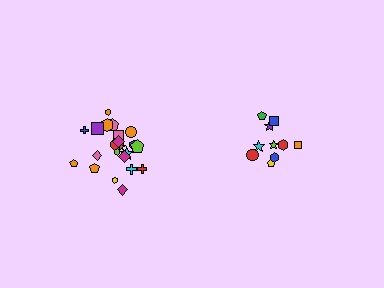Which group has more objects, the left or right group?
The left group.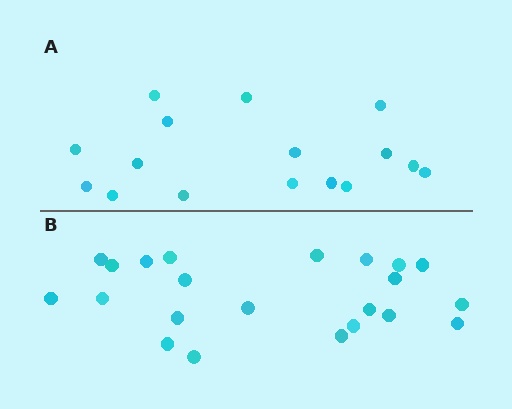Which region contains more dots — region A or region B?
Region B (the bottom region) has more dots.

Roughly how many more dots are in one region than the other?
Region B has about 6 more dots than region A.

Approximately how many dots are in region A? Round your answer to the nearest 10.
About 20 dots. (The exact count is 16, which rounds to 20.)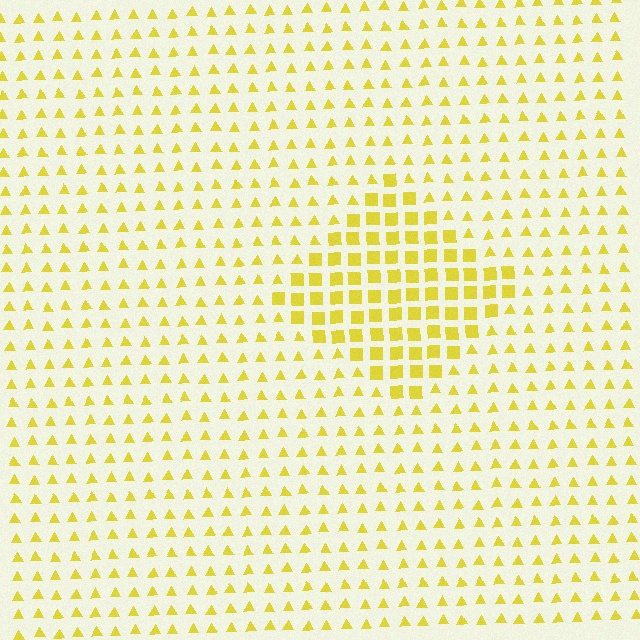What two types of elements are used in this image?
The image uses squares inside the diamond region and triangles outside it.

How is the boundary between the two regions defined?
The boundary is defined by a change in element shape: squares inside vs. triangles outside. All elements share the same color and spacing.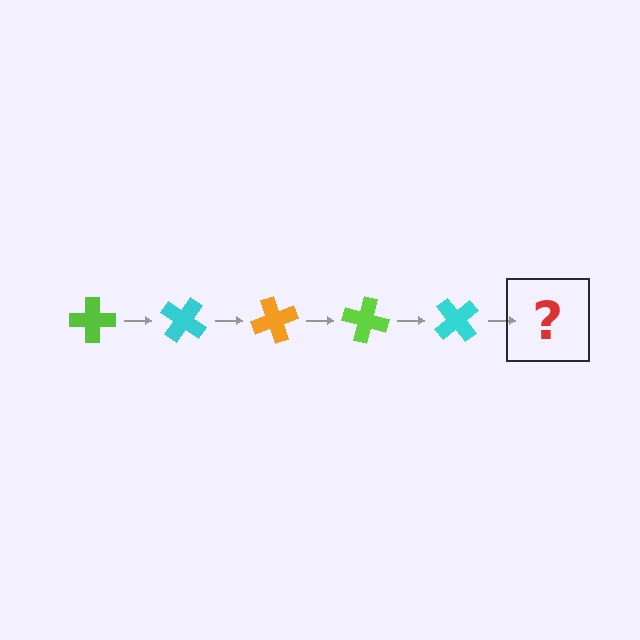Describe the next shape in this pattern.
It should be an orange cross, rotated 175 degrees from the start.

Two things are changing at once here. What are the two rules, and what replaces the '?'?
The two rules are that it rotates 35 degrees each step and the color cycles through lime, cyan, and orange. The '?' should be an orange cross, rotated 175 degrees from the start.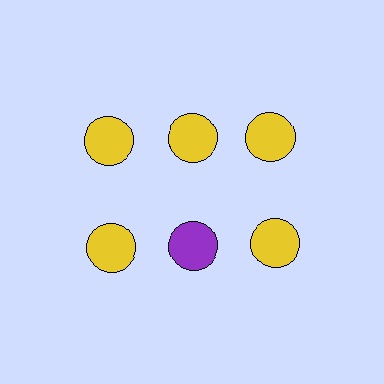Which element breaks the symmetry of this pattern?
The purple circle in the second row, second from left column breaks the symmetry. All other shapes are yellow circles.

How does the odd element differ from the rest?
It has a different color: purple instead of yellow.